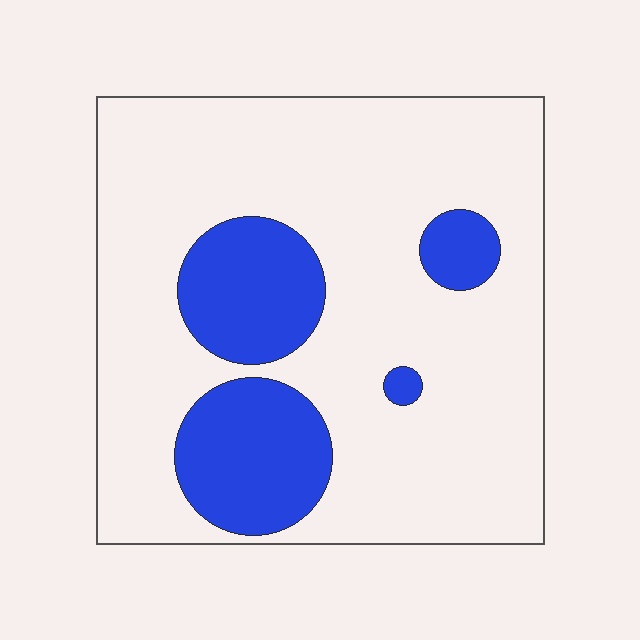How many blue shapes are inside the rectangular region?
4.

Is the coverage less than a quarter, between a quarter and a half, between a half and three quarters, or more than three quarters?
Less than a quarter.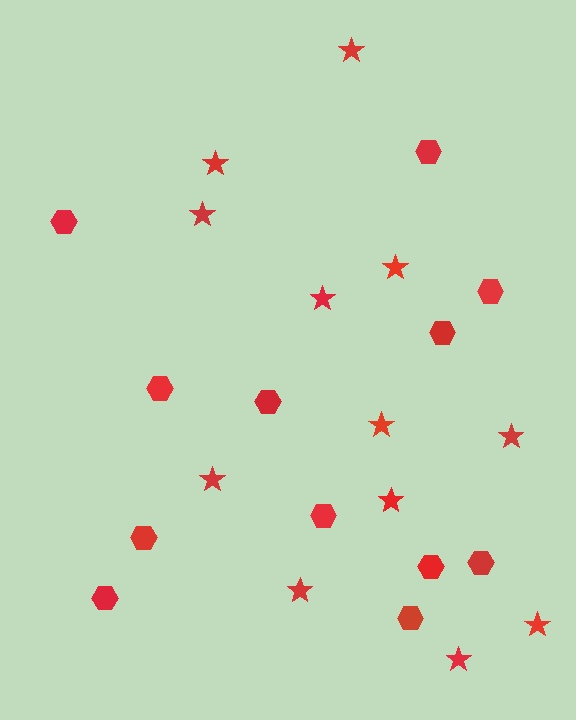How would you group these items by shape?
There are 2 groups: one group of hexagons (12) and one group of stars (12).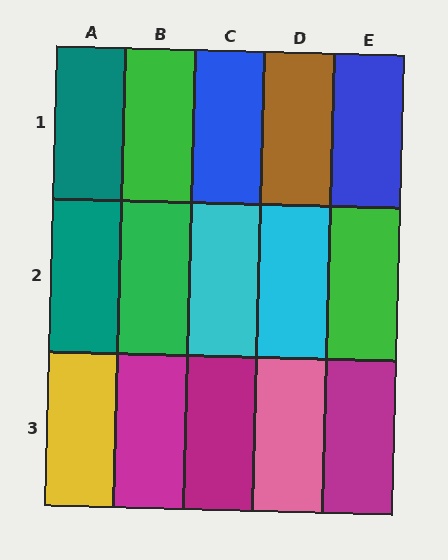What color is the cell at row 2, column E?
Green.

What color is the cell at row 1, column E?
Blue.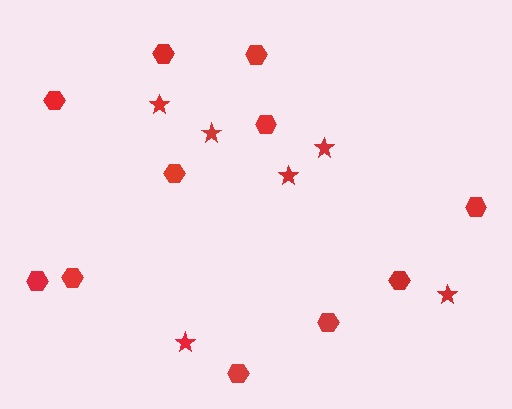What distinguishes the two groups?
There are 2 groups: one group of hexagons (11) and one group of stars (6).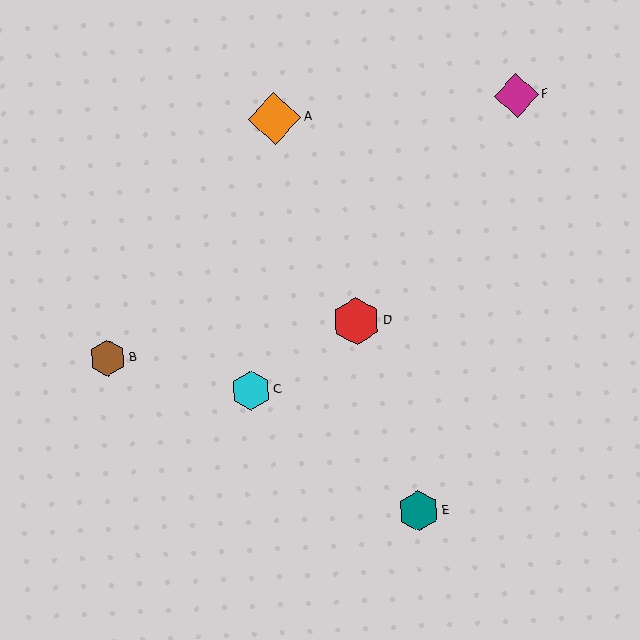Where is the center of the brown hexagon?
The center of the brown hexagon is at (108, 359).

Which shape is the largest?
The orange diamond (labeled A) is the largest.